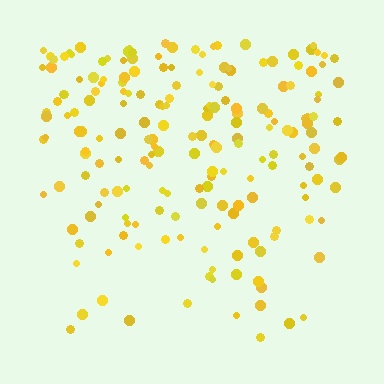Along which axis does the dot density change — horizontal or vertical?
Vertical.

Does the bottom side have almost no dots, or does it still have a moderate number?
Still a moderate number, just noticeably fewer than the top.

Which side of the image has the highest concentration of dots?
The top.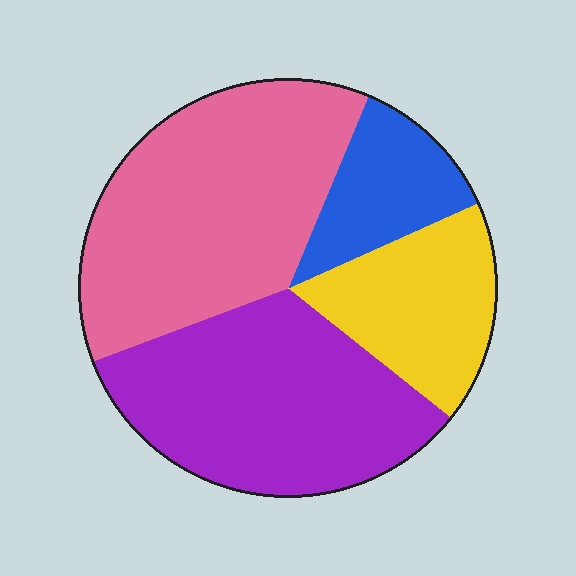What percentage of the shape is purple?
Purple covers about 35% of the shape.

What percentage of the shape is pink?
Pink takes up about three eighths (3/8) of the shape.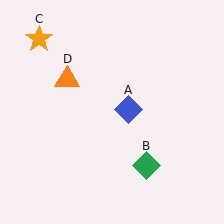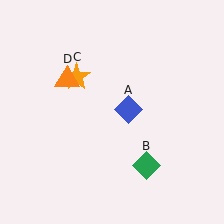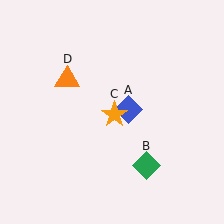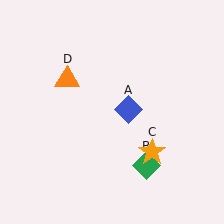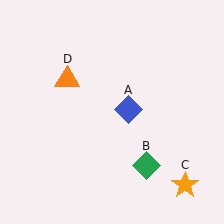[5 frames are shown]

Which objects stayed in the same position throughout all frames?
Blue diamond (object A) and green diamond (object B) and orange triangle (object D) remained stationary.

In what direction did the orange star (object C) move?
The orange star (object C) moved down and to the right.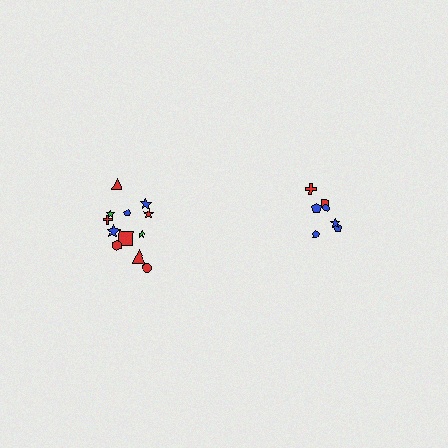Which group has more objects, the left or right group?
The left group.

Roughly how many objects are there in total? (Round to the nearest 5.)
Roughly 20 objects in total.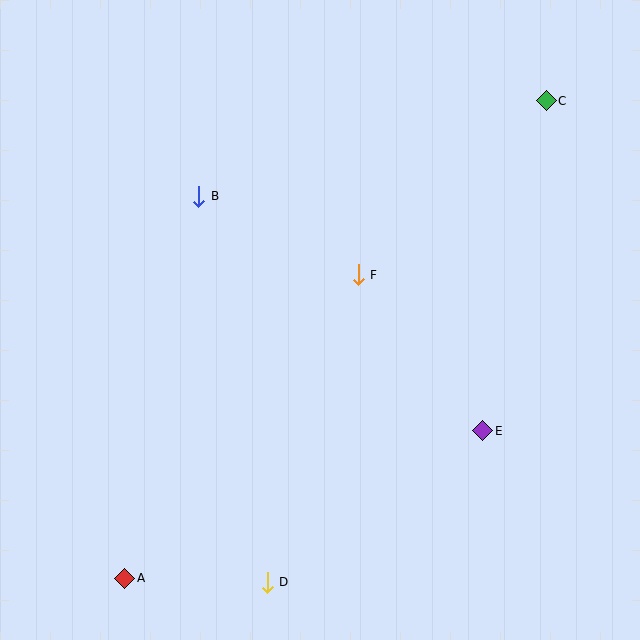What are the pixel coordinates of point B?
Point B is at (199, 196).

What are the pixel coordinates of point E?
Point E is at (483, 431).